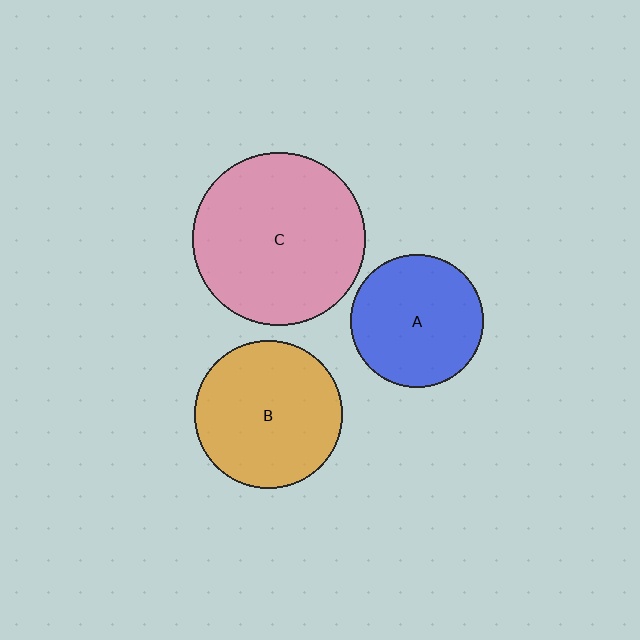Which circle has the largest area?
Circle C (pink).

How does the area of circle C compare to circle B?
Approximately 1.4 times.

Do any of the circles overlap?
No, none of the circles overlap.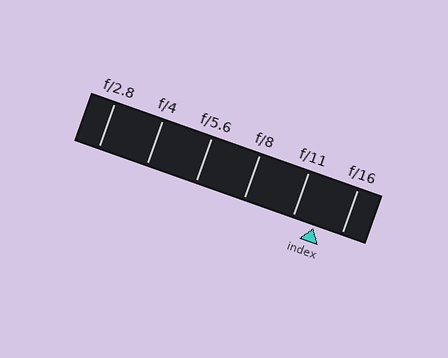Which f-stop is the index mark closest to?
The index mark is closest to f/11.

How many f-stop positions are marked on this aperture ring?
There are 6 f-stop positions marked.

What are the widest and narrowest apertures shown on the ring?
The widest aperture shown is f/2.8 and the narrowest is f/16.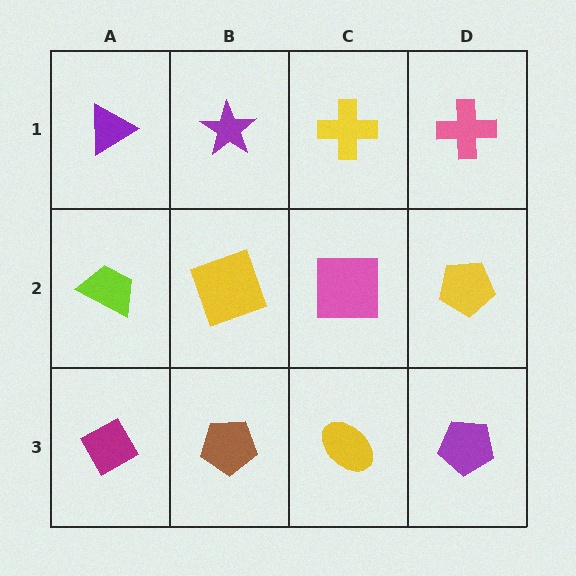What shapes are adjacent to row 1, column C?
A pink square (row 2, column C), a purple star (row 1, column B), a pink cross (row 1, column D).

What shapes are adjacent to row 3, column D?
A yellow pentagon (row 2, column D), a yellow ellipse (row 3, column C).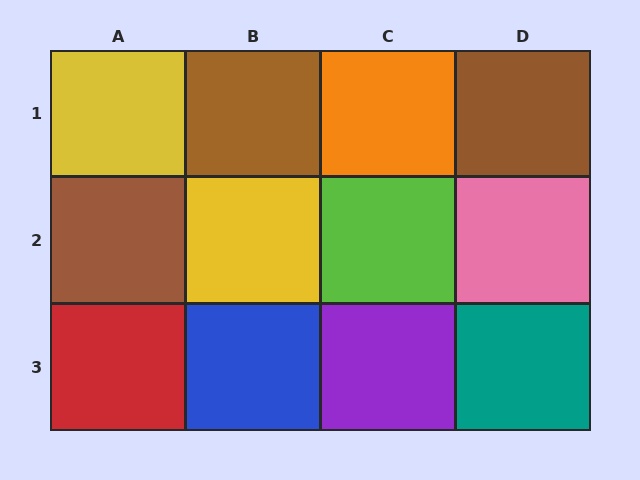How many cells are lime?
1 cell is lime.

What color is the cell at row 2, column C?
Lime.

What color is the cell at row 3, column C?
Purple.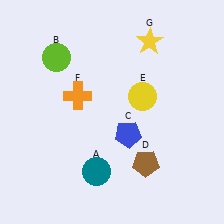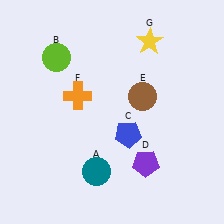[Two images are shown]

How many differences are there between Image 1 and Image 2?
There are 2 differences between the two images.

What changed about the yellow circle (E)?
In Image 1, E is yellow. In Image 2, it changed to brown.